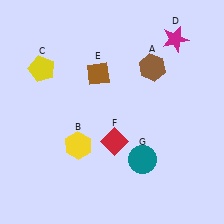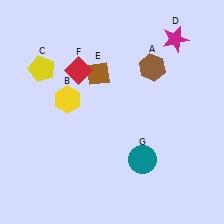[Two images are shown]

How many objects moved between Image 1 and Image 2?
2 objects moved between the two images.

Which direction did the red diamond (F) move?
The red diamond (F) moved up.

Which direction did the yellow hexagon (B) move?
The yellow hexagon (B) moved up.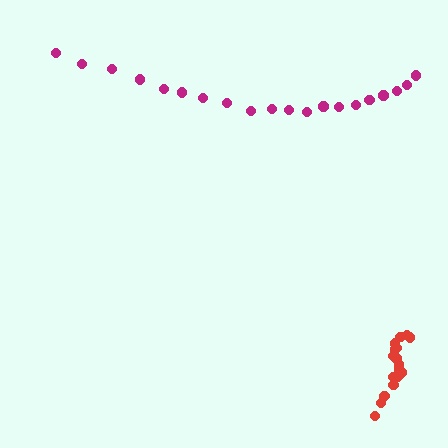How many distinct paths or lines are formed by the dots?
There are 2 distinct paths.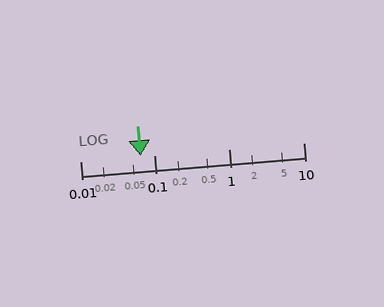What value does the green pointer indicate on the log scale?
The pointer indicates approximately 0.064.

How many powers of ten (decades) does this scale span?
The scale spans 3 decades, from 0.01 to 10.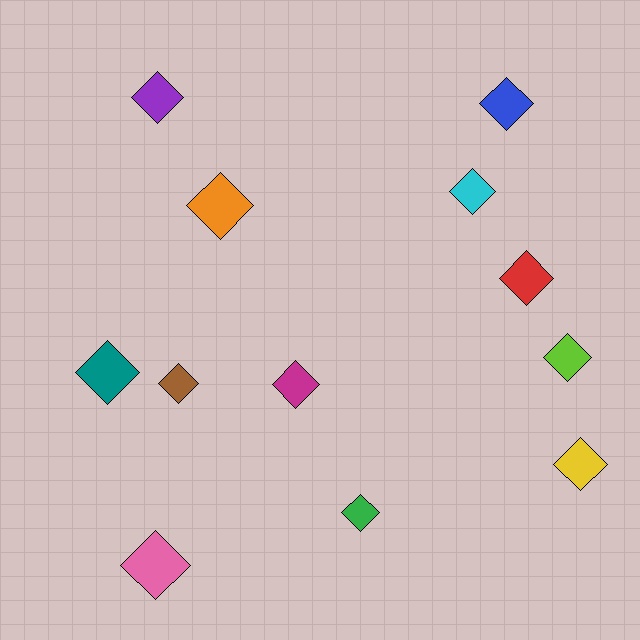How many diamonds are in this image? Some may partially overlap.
There are 12 diamonds.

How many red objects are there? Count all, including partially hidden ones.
There is 1 red object.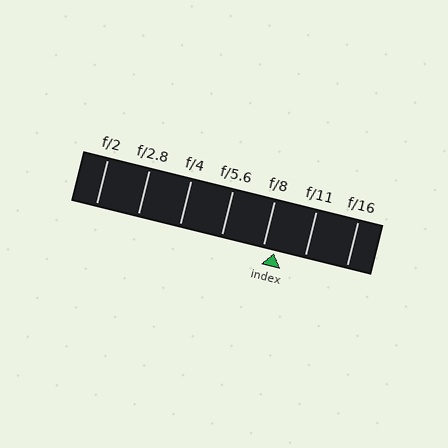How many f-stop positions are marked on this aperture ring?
There are 7 f-stop positions marked.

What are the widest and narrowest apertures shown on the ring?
The widest aperture shown is f/2 and the narrowest is f/16.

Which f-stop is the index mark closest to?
The index mark is closest to f/8.